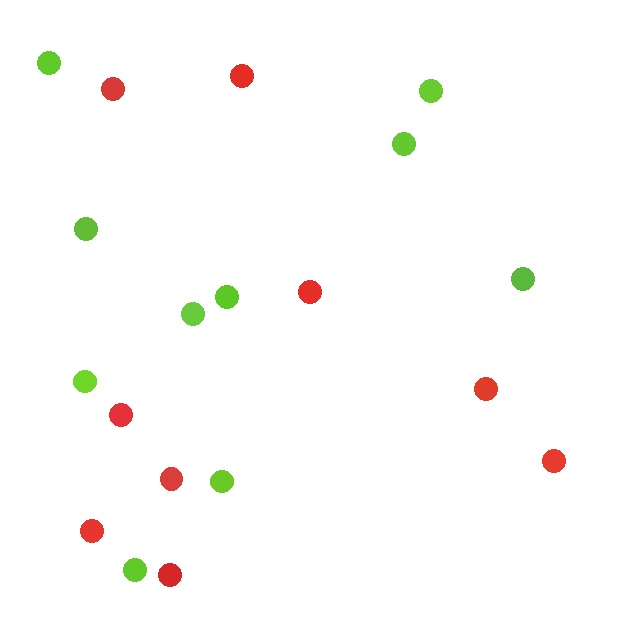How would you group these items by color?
There are 2 groups: one group of lime circles (10) and one group of red circles (9).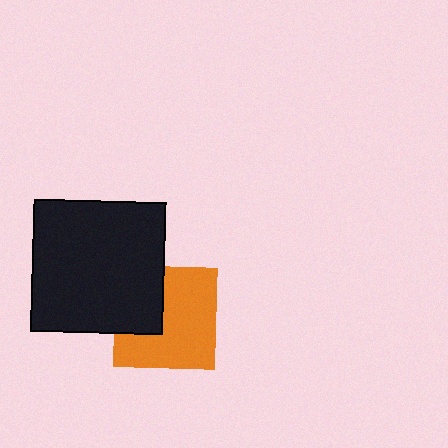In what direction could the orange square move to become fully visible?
The orange square could move right. That would shift it out from behind the black square entirely.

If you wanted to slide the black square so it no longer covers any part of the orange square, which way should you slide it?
Slide it left — that is the most direct way to separate the two shapes.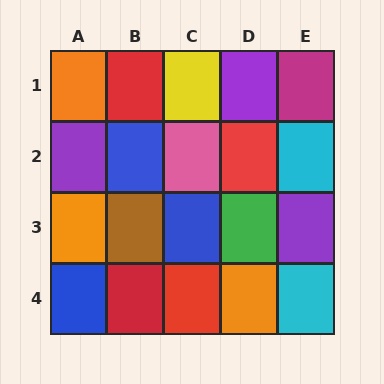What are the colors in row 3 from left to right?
Orange, brown, blue, green, purple.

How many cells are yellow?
1 cell is yellow.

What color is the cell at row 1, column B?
Red.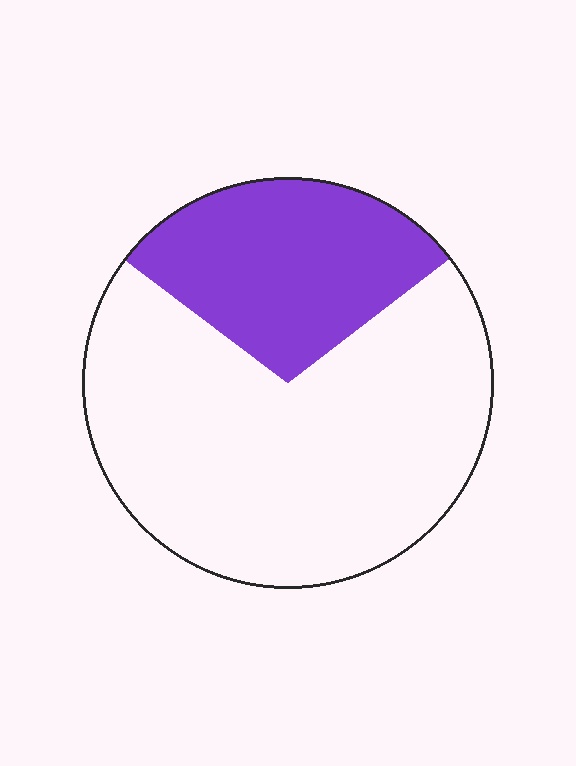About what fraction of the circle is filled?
About one third (1/3).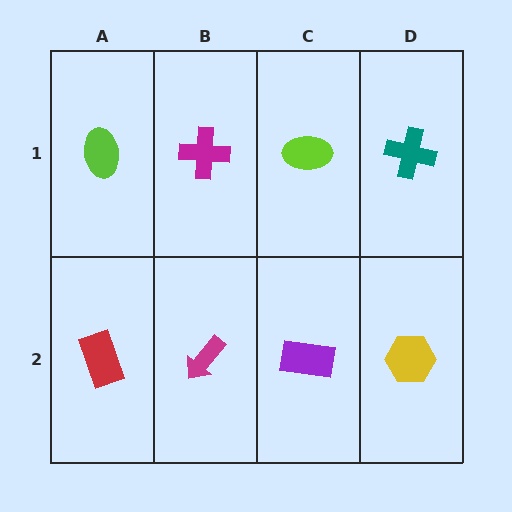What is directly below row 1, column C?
A purple rectangle.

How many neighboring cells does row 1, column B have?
3.